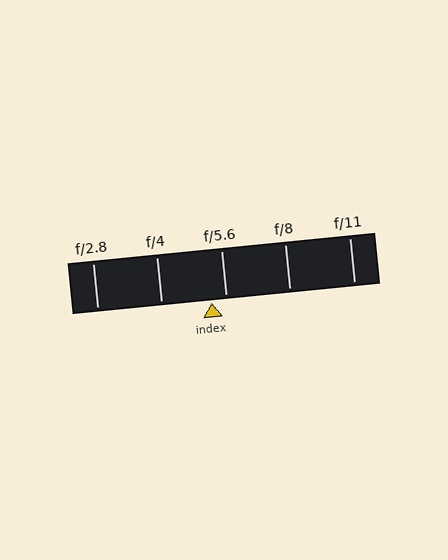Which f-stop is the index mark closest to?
The index mark is closest to f/5.6.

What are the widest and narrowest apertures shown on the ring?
The widest aperture shown is f/2.8 and the narrowest is f/11.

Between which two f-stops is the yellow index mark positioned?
The index mark is between f/4 and f/5.6.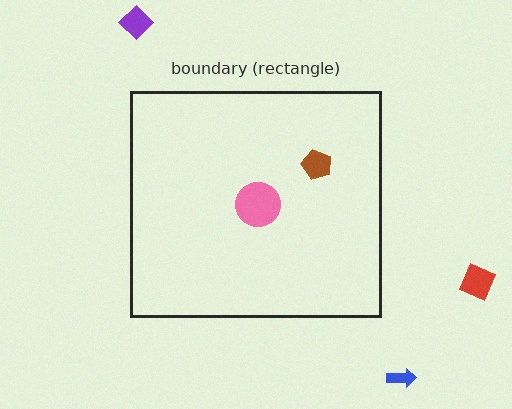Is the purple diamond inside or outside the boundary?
Outside.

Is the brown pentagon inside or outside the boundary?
Inside.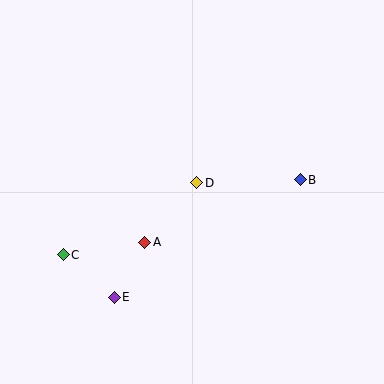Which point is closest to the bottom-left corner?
Point E is closest to the bottom-left corner.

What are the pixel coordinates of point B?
Point B is at (300, 180).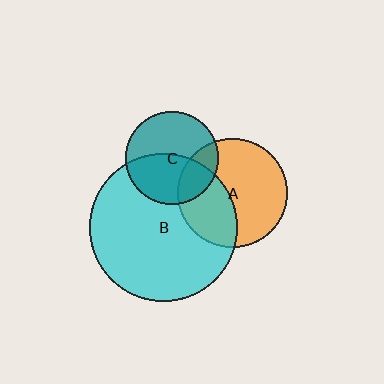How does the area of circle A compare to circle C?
Approximately 1.4 times.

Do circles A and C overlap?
Yes.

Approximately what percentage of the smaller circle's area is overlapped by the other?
Approximately 25%.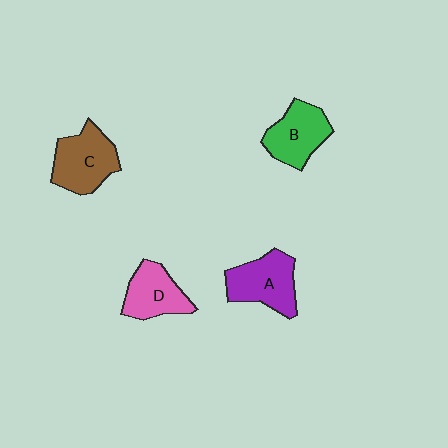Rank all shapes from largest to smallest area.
From largest to smallest: C (brown), A (purple), B (green), D (pink).